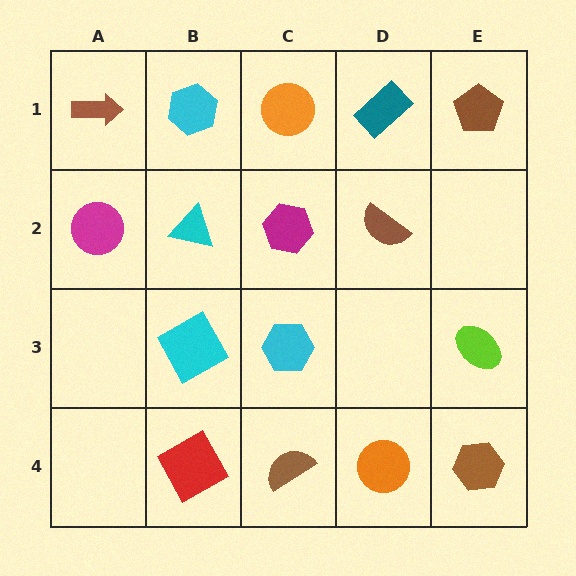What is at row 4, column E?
A brown hexagon.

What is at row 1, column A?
A brown arrow.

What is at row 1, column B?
A cyan hexagon.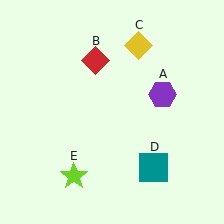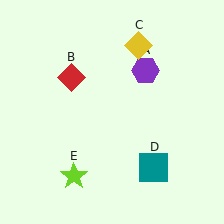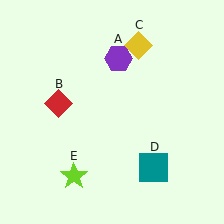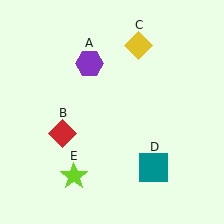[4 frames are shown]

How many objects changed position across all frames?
2 objects changed position: purple hexagon (object A), red diamond (object B).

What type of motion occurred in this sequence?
The purple hexagon (object A), red diamond (object B) rotated counterclockwise around the center of the scene.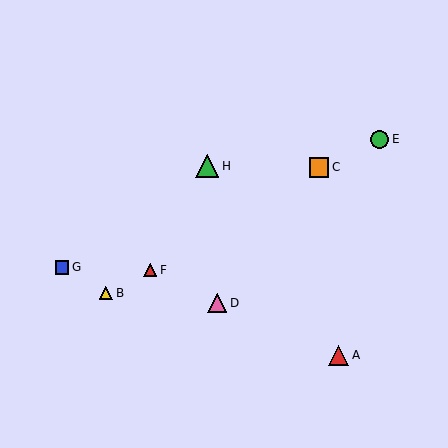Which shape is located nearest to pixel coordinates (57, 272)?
The blue square (labeled G) at (62, 268) is nearest to that location.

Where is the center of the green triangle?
The center of the green triangle is at (207, 166).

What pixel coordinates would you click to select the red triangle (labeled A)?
Click at (339, 355) to select the red triangle A.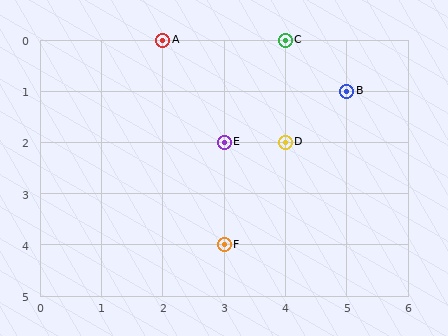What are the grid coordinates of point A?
Point A is at grid coordinates (2, 0).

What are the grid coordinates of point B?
Point B is at grid coordinates (5, 1).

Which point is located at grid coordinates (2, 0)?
Point A is at (2, 0).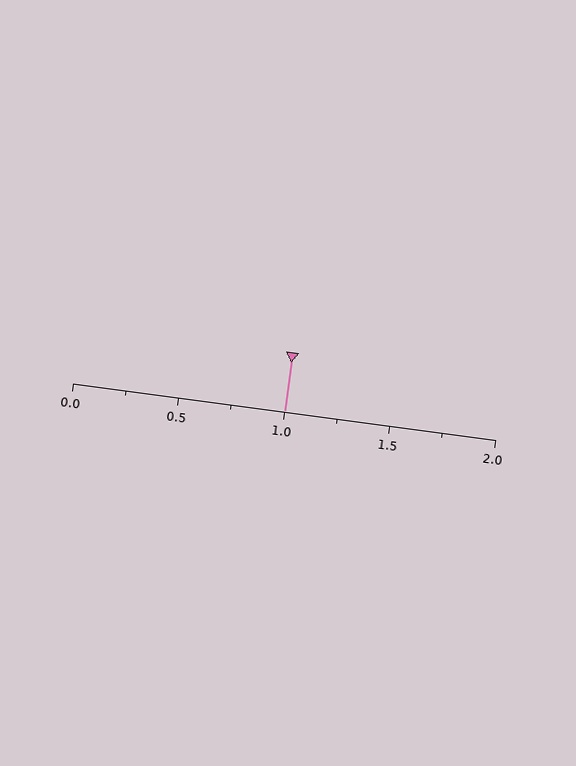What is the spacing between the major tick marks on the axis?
The major ticks are spaced 0.5 apart.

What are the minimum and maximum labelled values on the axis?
The axis runs from 0.0 to 2.0.